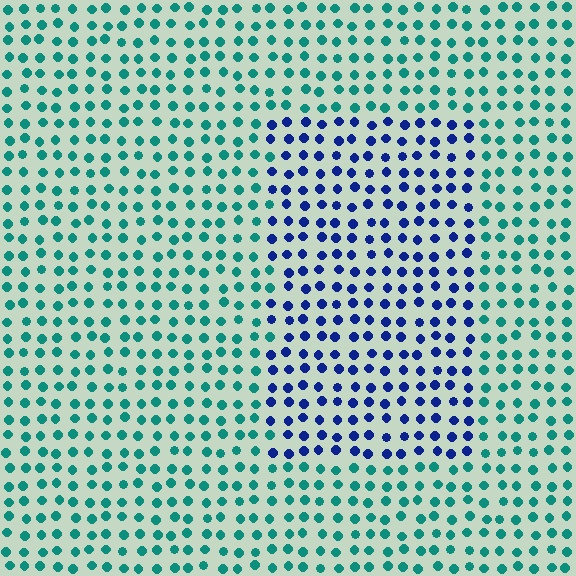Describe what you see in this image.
The image is filled with small teal elements in a uniform arrangement. A rectangle-shaped region is visible where the elements are tinted to a slightly different hue, forming a subtle color boundary.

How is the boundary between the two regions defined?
The boundary is defined purely by a slight shift in hue (about 58 degrees). Spacing, size, and orientation are identical on both sides.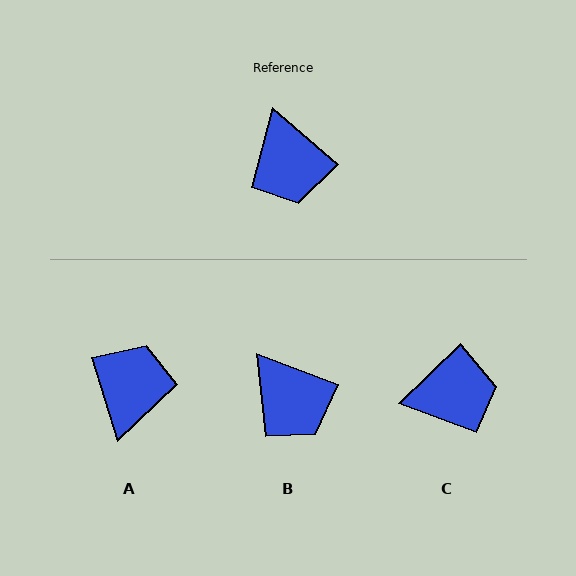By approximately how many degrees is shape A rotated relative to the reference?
Approximately 148 degrees counter-clockwise.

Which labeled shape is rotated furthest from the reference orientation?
A, about 148 degrees away.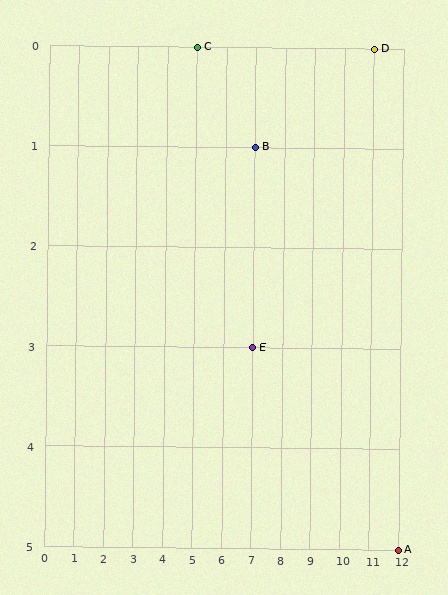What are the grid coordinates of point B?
Point B is at grid coordinates (7, 1).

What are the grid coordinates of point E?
Point E is at grid coordinates (7, 3).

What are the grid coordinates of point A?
Point A is at grid coordinates (12, 5).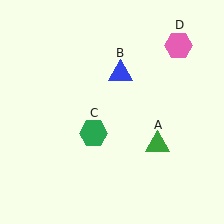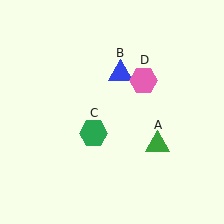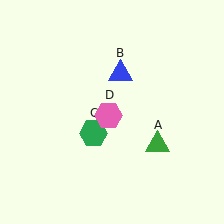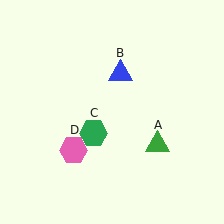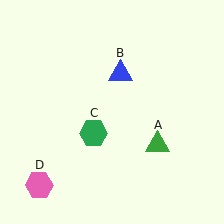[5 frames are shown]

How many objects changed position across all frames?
1 object changed position: pink hexagon (object D).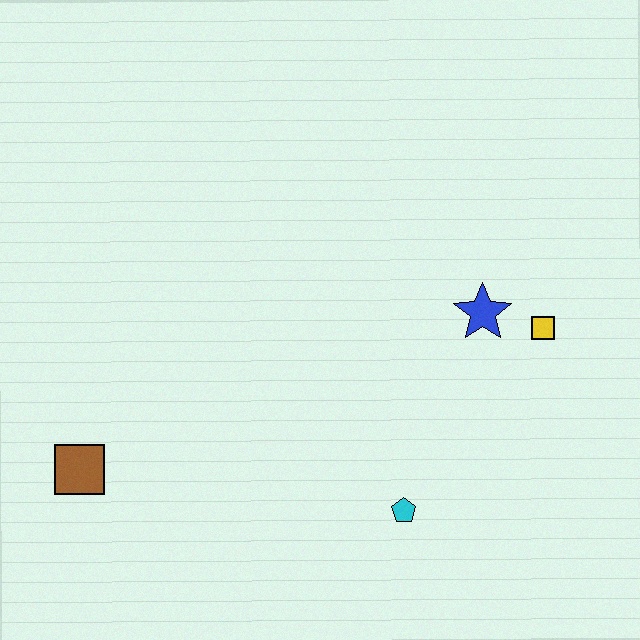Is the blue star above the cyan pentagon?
Yes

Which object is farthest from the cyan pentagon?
The brown square is farthest from the cyan pentagon.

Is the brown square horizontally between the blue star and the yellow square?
No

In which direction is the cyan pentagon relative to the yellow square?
The cyan pentagon is below the yellow square.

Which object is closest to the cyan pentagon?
The blue star is closest to the cyan pentagon.